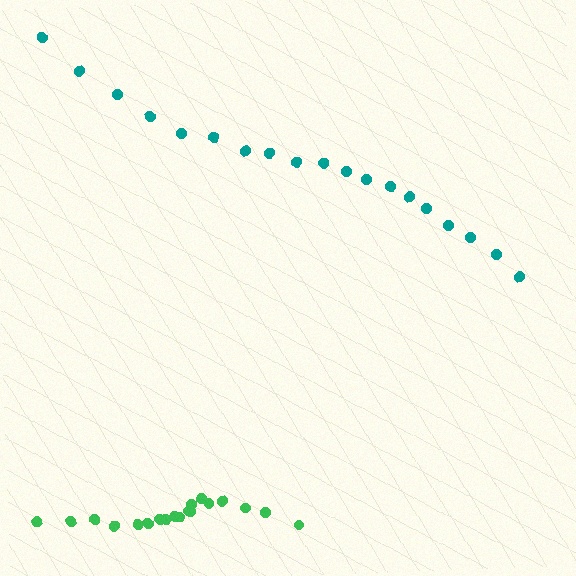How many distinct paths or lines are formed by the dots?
There are 2 distinct paths.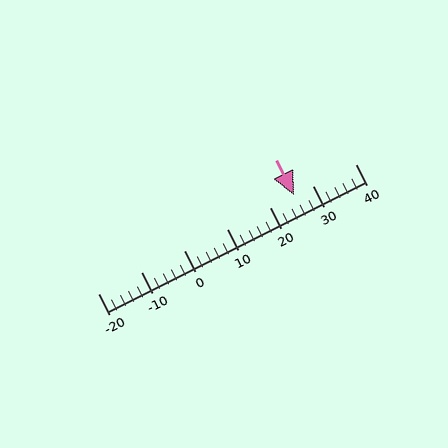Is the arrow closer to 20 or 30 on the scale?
The arrow is closer to 30.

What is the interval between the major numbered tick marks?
The major tick marks are spaced 10 units apart.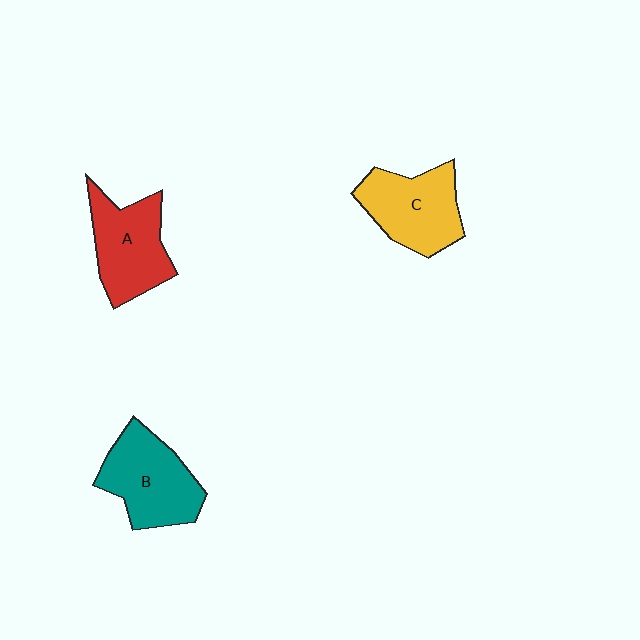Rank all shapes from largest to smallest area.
From largest to smallest: B (teal), C (yellow), A (red).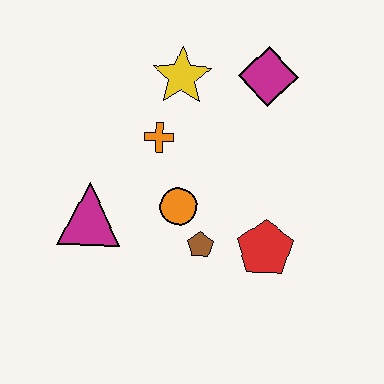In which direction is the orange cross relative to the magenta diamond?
The orange cross is to the left of the magenta diamond.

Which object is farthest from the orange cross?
The red pentagon is farthest from the orange cross.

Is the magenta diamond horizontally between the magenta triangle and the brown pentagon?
No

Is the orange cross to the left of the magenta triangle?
No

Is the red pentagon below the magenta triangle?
Yes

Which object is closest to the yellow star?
The orange cross is closest to the yellow star.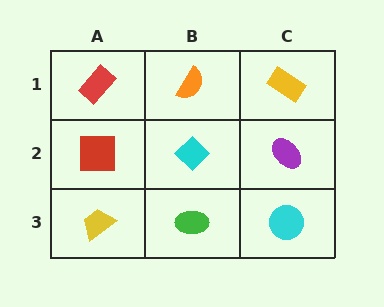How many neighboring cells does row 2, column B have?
4.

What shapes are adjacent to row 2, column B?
An orange semicircle (row 1, column B), a green ellipse (row 3, column B), a red square (row 2, column A), a purple ellipse (row 2, column C).